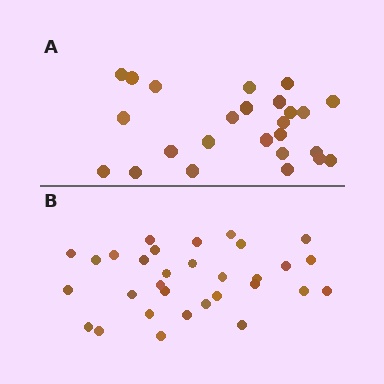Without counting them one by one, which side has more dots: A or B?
Region B (the bottom region) has more dots.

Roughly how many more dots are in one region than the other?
Region B has about 6 more dots than region A.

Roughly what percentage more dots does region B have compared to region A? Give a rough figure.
About 25% more.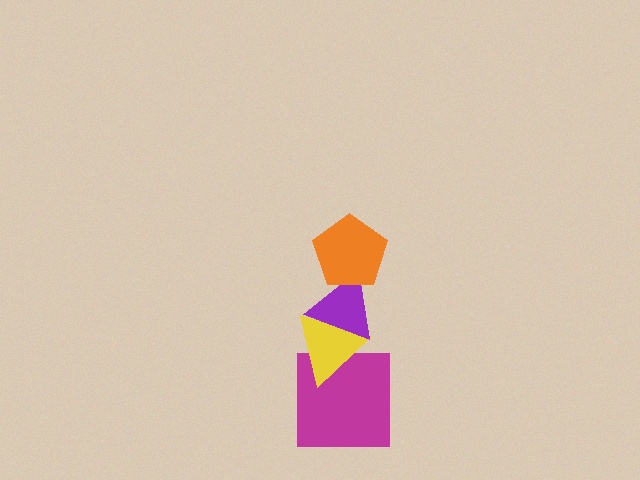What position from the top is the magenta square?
The magenta square is 4th from the top.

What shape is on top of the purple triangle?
The orange pentagon is on top of the purple triangle.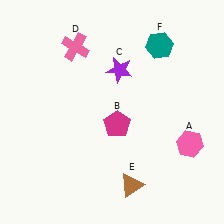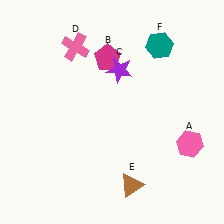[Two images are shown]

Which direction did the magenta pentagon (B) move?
The magenta pentagon (B) moved up.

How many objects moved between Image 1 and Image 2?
1 object moved between the two images.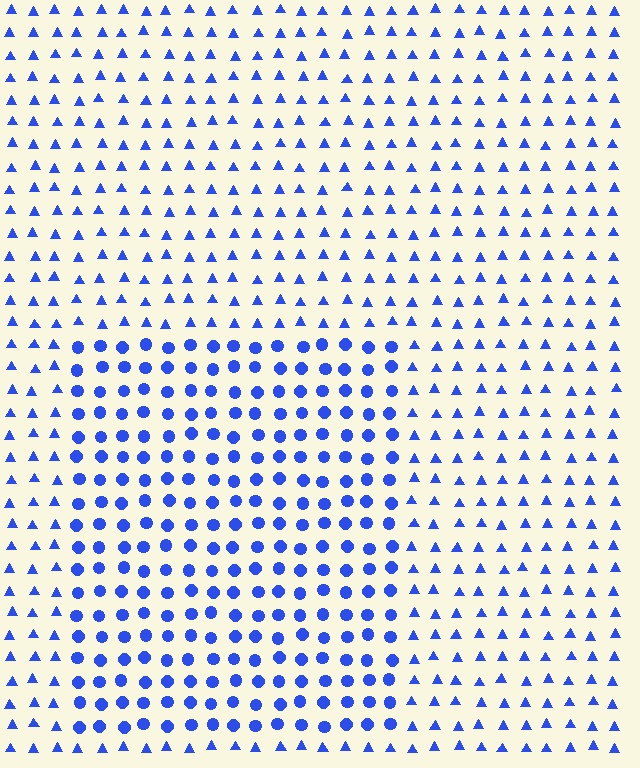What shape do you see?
I see a rectangle.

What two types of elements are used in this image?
The image uses circles inside the rectangle region and triangles outside it.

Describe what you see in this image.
The image is filled with small blue elements arranged in a uniform grid. A rectangle-shaped region contains circles, while the surrounding area contains triangles. The boundary is defined purely by the change in element shape.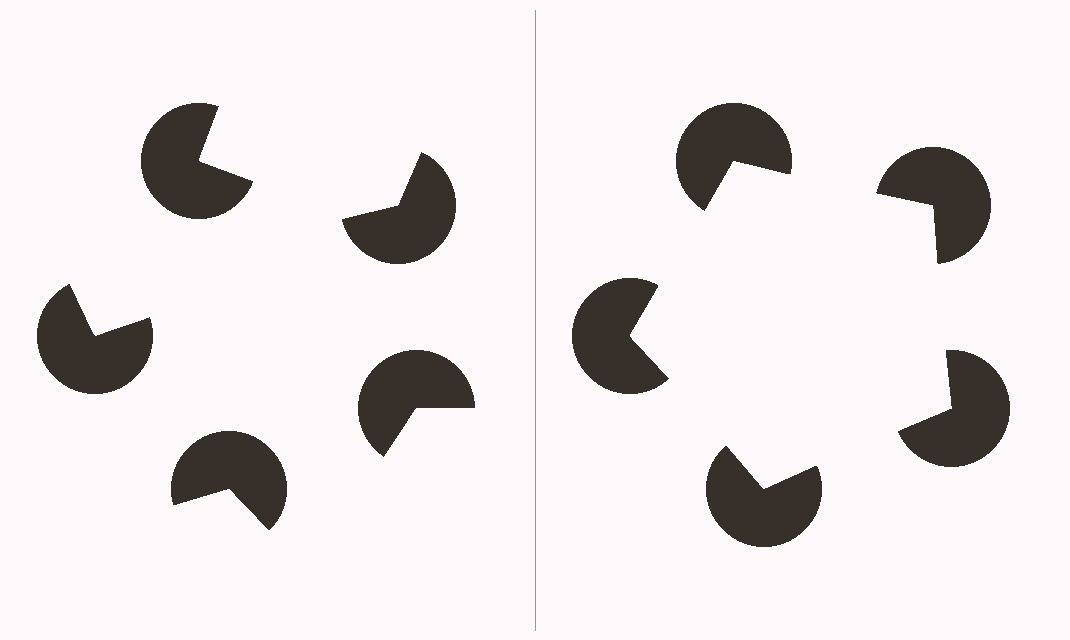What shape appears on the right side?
An illusory pentagon.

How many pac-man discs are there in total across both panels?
10 — 5 on each side.